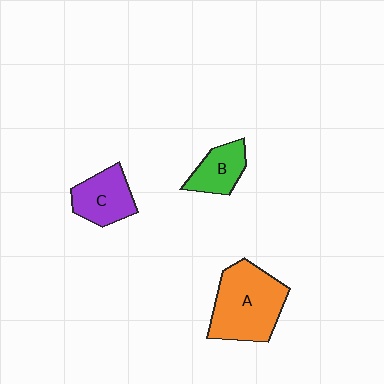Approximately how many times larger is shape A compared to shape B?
Approximately 2.1 times.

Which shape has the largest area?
Shape A (orange).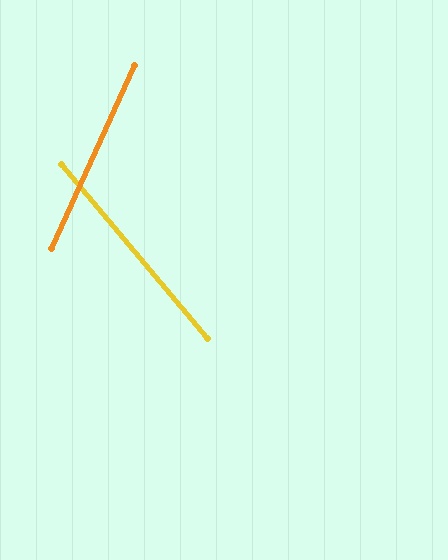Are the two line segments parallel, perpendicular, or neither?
Neither parallel nor perpendicular — they differ by about 65°.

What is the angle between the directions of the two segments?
Approximately 65 degrees.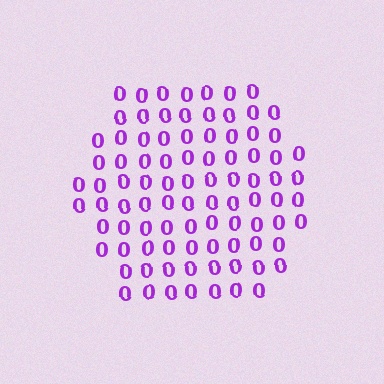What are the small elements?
The small elements are digit 0's.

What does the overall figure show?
The overall figure shows a hexagon.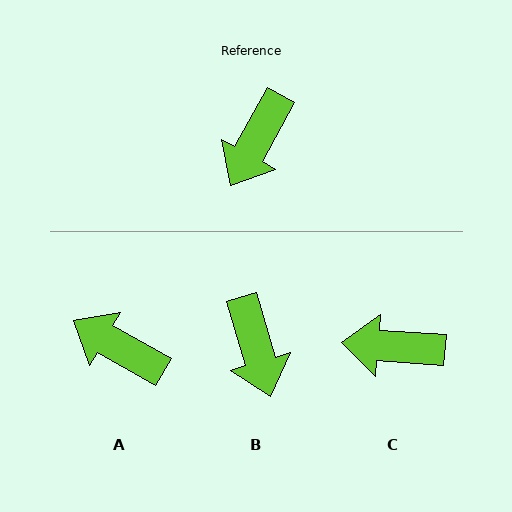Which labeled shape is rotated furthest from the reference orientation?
A, about 91 degrees away.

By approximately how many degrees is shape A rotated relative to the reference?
Approximately 91 degrees clockwise.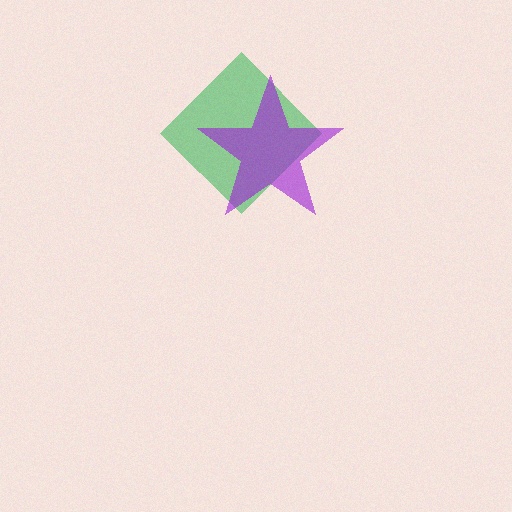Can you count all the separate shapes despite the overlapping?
Yes, there are 2 separate shapes.